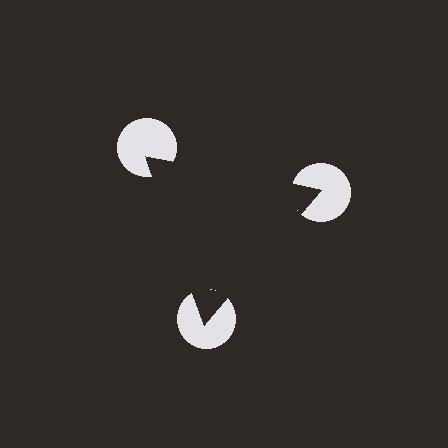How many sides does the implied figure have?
3 sides.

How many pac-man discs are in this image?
There are 3 — one at each vertex of the illusory triangle.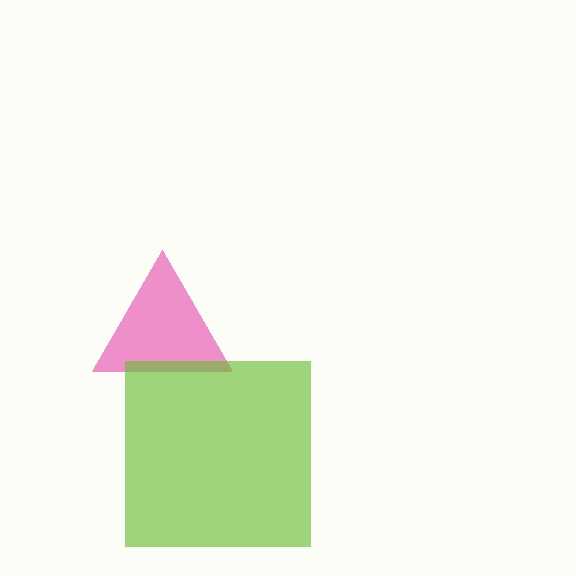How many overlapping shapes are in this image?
There are 2 overlapping shapes in the image.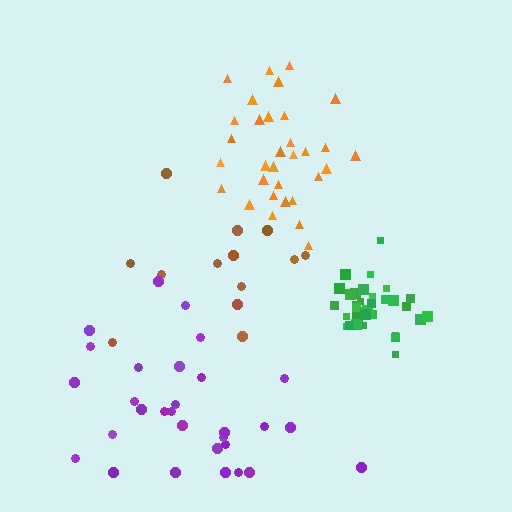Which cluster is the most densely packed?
Green.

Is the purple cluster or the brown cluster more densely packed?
Purple.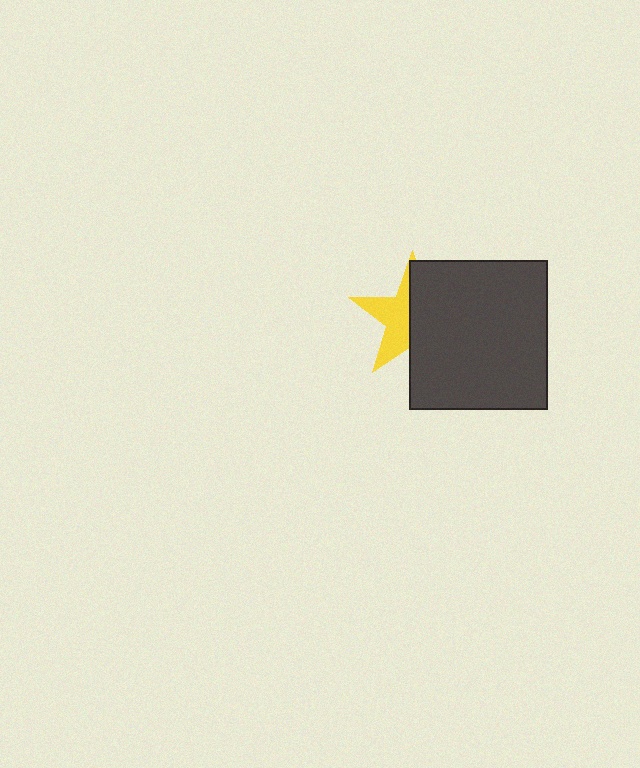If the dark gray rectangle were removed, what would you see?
You would see the complete yellow star.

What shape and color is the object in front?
The object in front is a dark gray rectangle.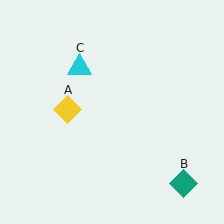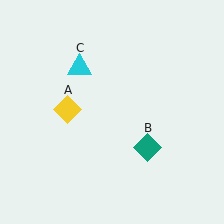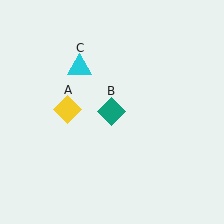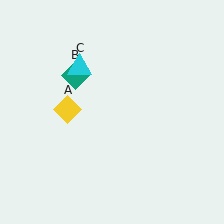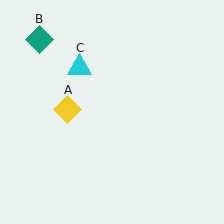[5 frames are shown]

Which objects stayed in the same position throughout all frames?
Yellow diamond (object A) and cyan triangle (object C) remained stationary.